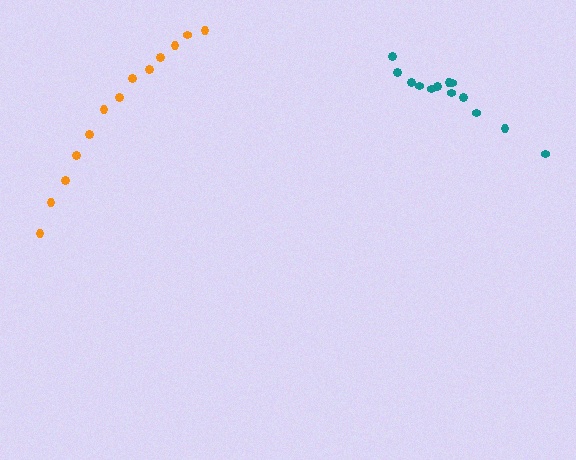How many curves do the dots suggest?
There are 2 distinct paths.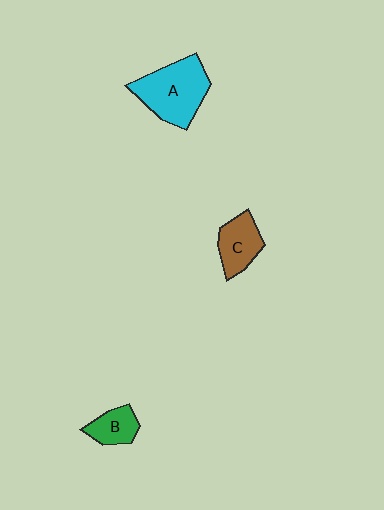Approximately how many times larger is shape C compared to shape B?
Approximately 1.3 times.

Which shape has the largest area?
Shape A (cyan).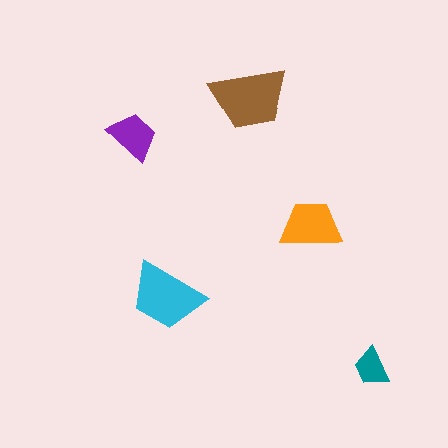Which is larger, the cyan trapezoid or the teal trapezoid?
The cyan one.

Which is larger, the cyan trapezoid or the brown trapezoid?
The brown one.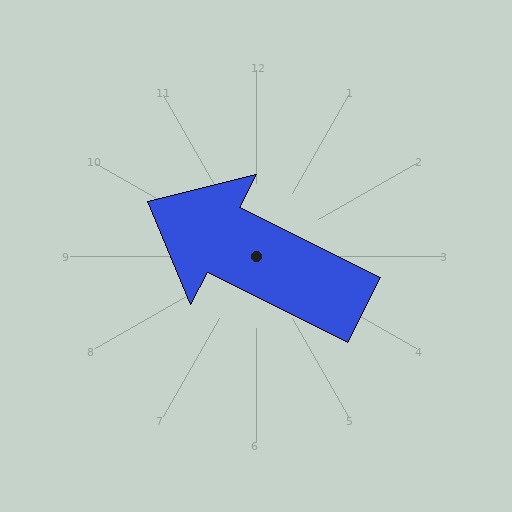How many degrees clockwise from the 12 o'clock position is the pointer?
Approximately 297 degrees.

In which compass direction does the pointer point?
Northwest.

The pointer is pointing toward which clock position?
Roughly 10 o'clock.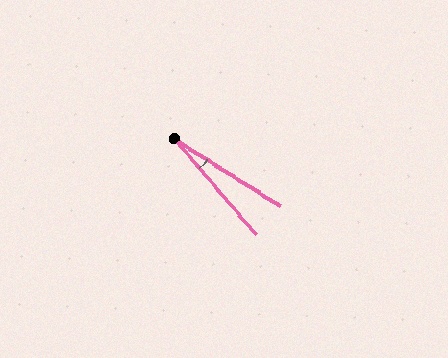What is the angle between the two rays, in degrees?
Approximately 17 degrees.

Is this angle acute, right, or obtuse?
It is acute.